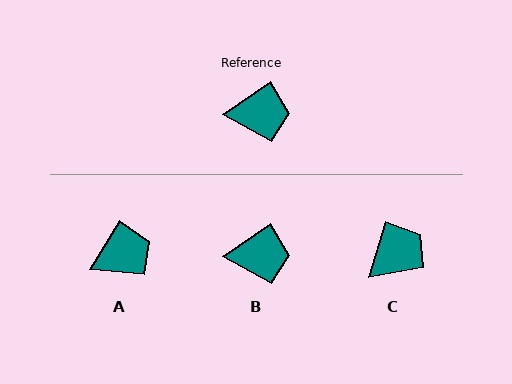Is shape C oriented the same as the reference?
No, it is off by about 39 degrees.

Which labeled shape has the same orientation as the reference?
B.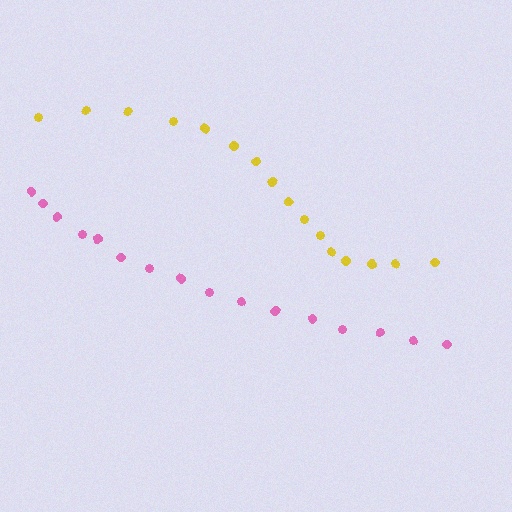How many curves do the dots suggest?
There are 2 distinct paths.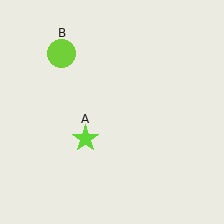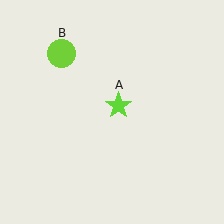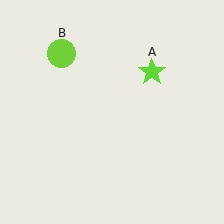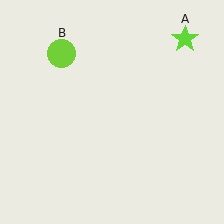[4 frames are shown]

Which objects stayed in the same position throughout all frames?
Lime circle (object B) remained stationary.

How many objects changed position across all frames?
1 object changed position: lime star (object A).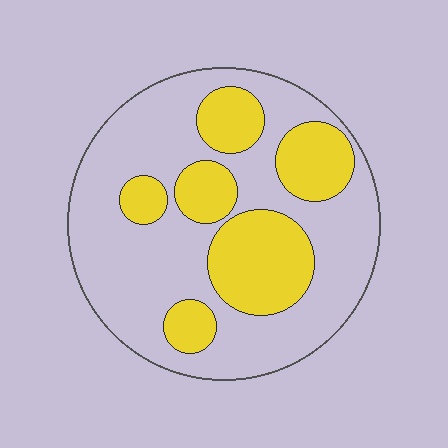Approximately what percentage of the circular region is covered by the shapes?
Approximately 35%.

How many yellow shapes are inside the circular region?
6.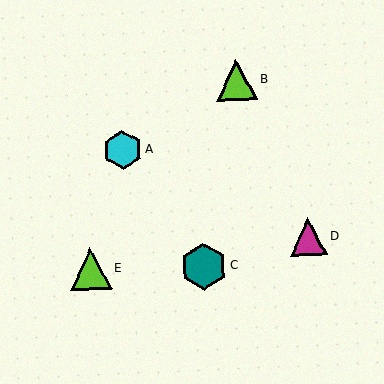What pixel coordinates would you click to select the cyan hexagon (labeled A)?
Click at (123, 150) to select the cyan hexagon A.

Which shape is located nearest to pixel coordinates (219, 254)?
The teal hexagon (labeled C) at (204, 267) is nearest to that location.